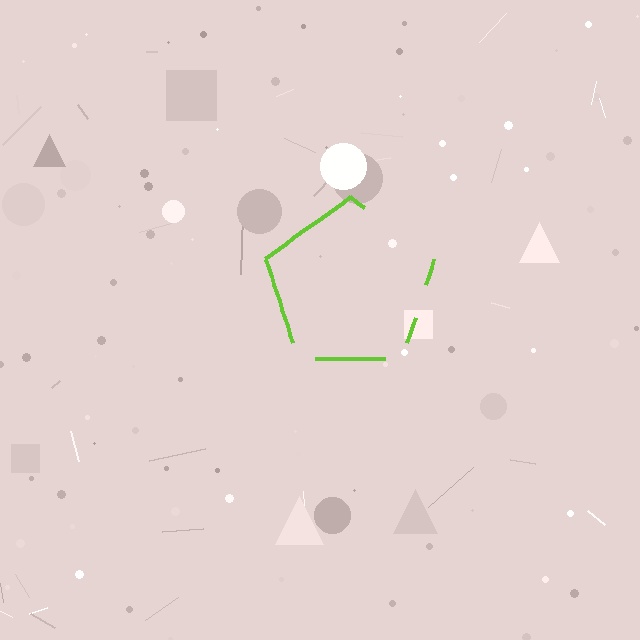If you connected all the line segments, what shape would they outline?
They would outline a pentagon.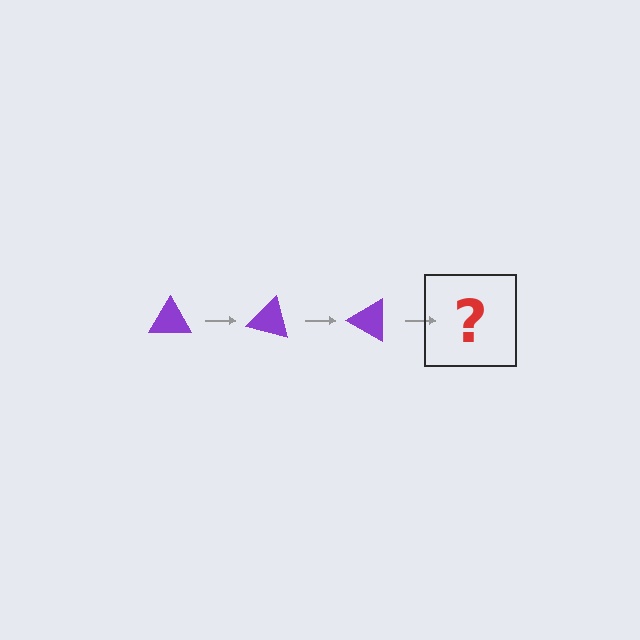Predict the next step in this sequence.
The next step is a purple triangle rotated 45 degrees.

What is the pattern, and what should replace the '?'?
The pattern is that the triangle rotates 15 degrees each step. The '?' should be a purple triangle rotated 45 degrees.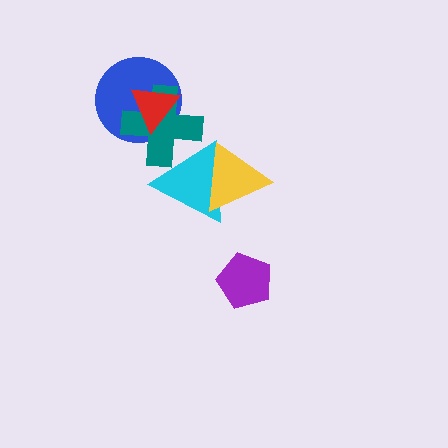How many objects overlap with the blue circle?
2 objects overlap with the blue circle.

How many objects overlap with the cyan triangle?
2 objects overlap with the cyan triangle.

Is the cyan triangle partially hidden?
Yes, it is partially covered by another shape.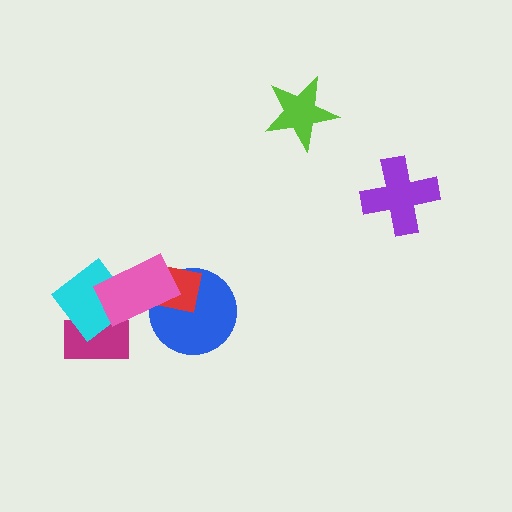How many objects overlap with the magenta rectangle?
1 object overlaps with the magenta rectangle.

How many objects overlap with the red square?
2 objects overlap with the red square.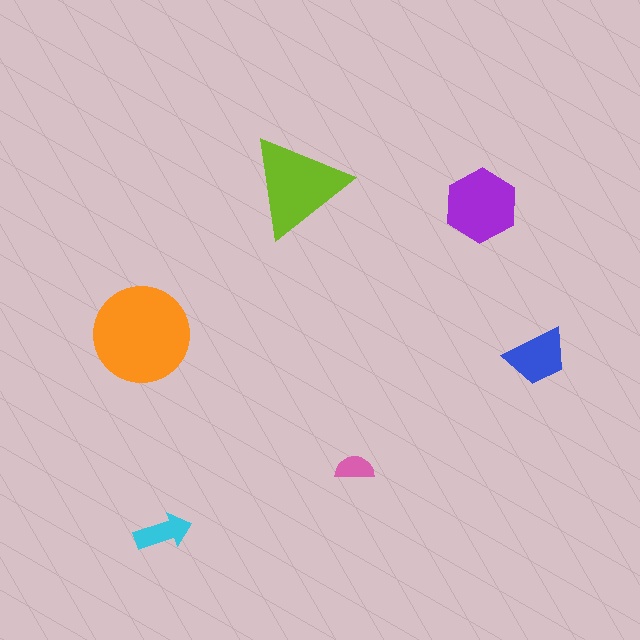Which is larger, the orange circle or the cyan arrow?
The orange circle.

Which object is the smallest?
The pink semicircle.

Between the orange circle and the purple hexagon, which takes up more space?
The orange circle.